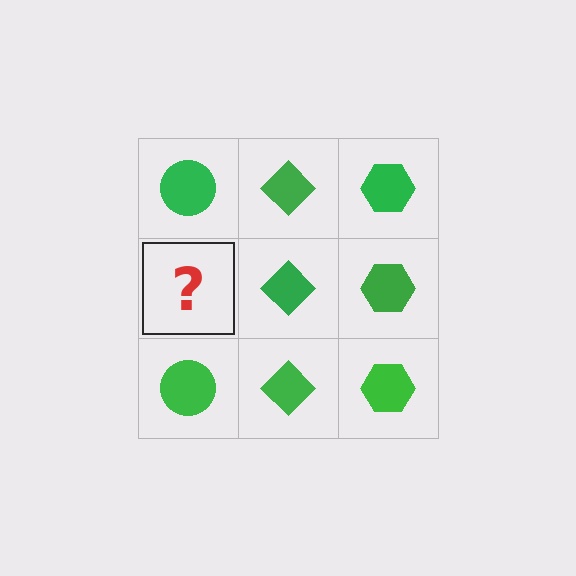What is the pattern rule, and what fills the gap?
The rule is that each column has a consistent shape. The gap should be filled with a green circle.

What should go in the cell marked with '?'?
The missing cell should contain a green circle.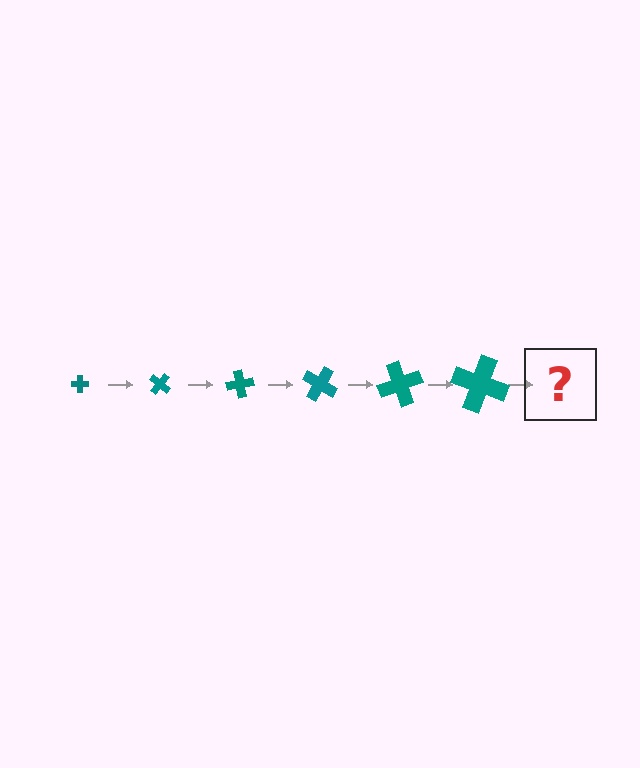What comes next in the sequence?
The next element should be a cross, larger than the previous one and rotated 240 degrees from the start.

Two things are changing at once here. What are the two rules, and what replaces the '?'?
The two rules are that the cross grows larger each step and it rotates 40 degrees each step. The '?' should be a cross, larger than the previous one and rotated 240 degrees from the start.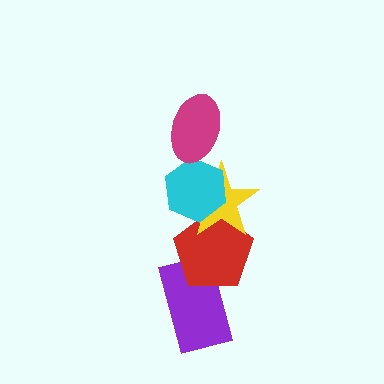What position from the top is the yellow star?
The yellow star is 3rd from the top.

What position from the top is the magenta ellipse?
The magenta ellipse is 1st from the top.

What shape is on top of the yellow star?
The cyan hexagon is on top of the yellow star.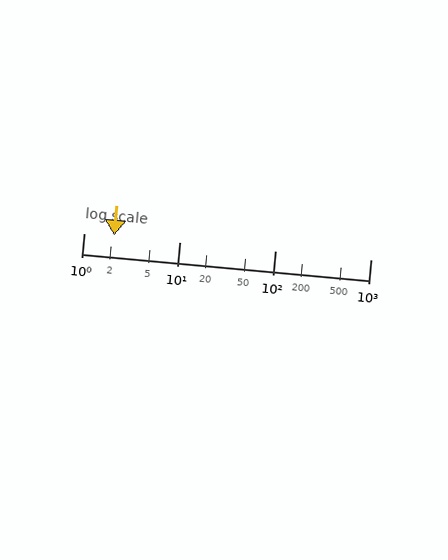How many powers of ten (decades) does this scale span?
The scale spans 3 decades, from 1 to 1000.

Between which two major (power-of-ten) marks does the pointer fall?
The pointer is between 1 and 10.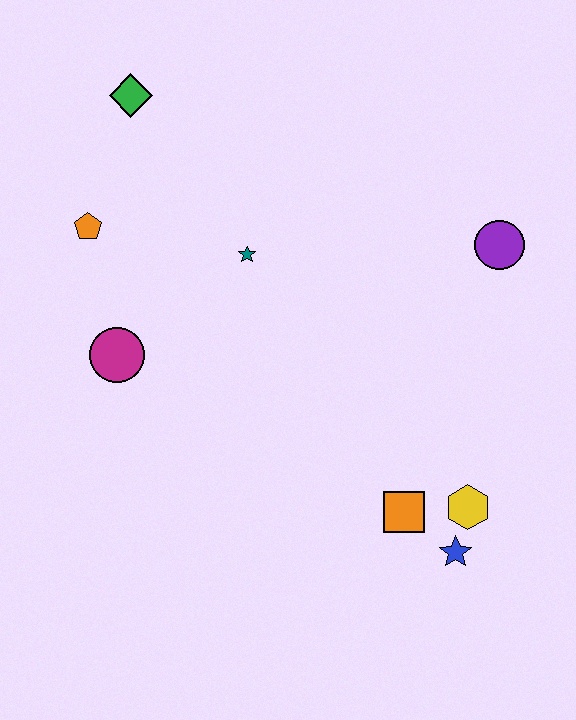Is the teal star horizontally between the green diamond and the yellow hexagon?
Yes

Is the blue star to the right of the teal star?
Yes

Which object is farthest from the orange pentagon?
The blue star is farthest from the orange pentagon.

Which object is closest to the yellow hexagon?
The blue star is closest to the yellow hexagon.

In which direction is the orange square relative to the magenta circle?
The orange square is to the right of the magenta circle.